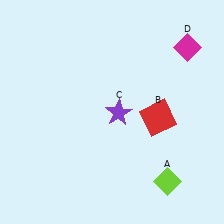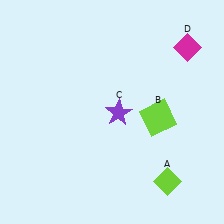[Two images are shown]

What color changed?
The square (B) changed from red in Image 1 to lime in Image 2.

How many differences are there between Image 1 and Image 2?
There is 1 difference between the two images.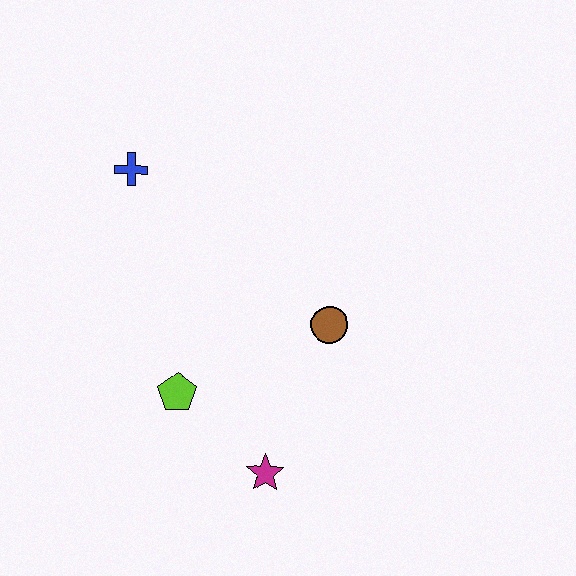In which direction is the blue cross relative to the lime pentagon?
The blue cross is above the lime pentagon.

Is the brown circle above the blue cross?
No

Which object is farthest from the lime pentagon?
The blue cross is farthest from the lime pentagon.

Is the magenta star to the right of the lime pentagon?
Yes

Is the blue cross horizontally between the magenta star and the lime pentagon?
No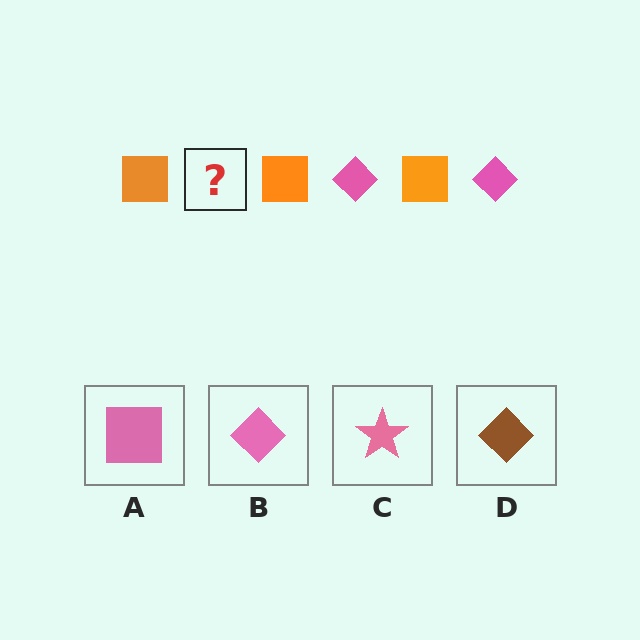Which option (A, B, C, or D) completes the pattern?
B.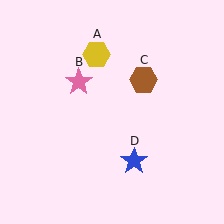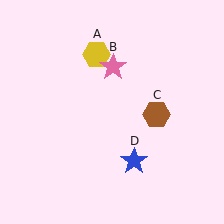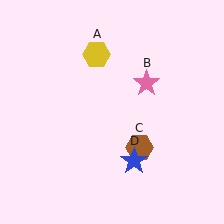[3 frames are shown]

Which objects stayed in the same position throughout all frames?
Yellow hexagon (object A) and blue star (object D) remained stationary.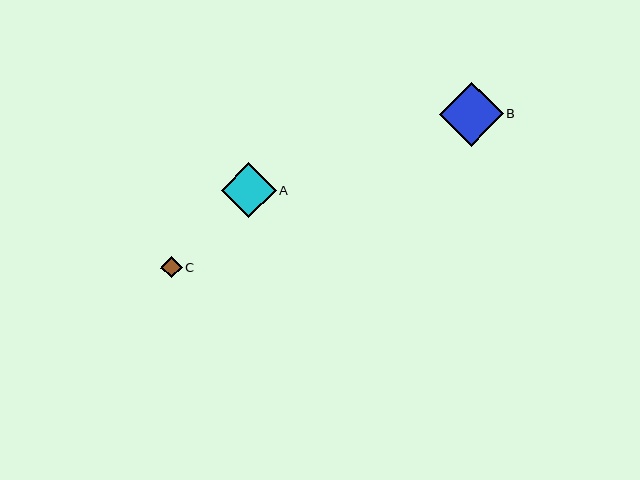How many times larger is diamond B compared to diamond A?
Diamond B is approximately 1.2 times the size of diamond A.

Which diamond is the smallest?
Diamond C is the smallest with a size of approximately 22 pixels.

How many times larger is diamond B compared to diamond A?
Diamond B is approximately 1.2 times the size of diamond A.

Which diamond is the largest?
Diamond B is the largest with a size of approximately 64 pixels.